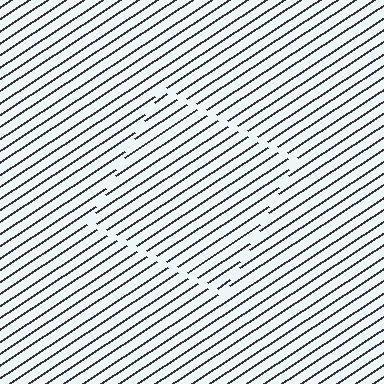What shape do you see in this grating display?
An illusory square. The interior of the shape contains the same grating, shifted by half a period — the contour is defined by the phase discontinuity where line-ends from the inner and outer gratings abut.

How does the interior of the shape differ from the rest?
The interior of the shape contains the same grating, shifted by half a period — the contour is defined by the phase discontinuity where line-ends from the inner and outer gratings abut.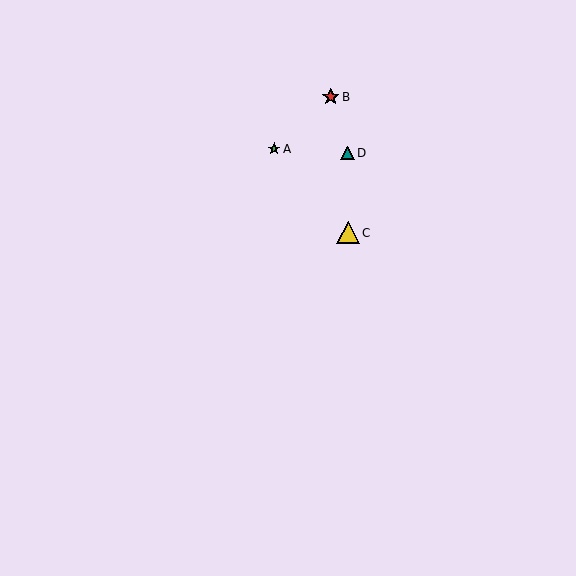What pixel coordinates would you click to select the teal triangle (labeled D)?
Click at (347, 153) to select the teal triangle D.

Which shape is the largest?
The yellow triangle (labeled C) is the largest.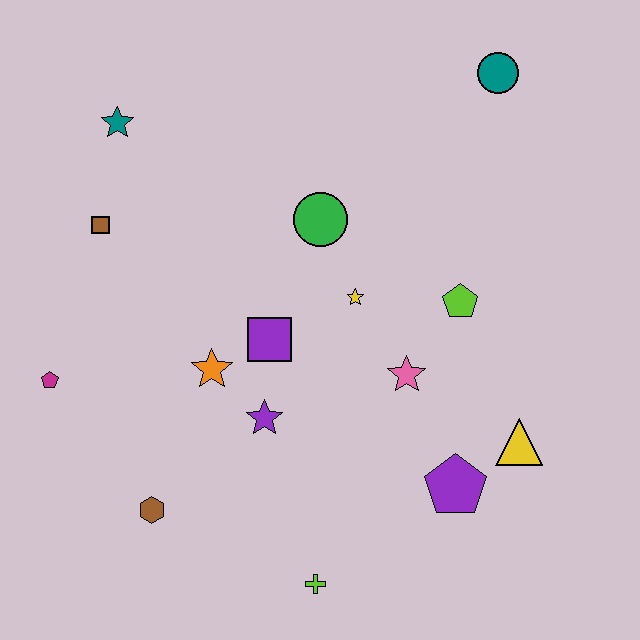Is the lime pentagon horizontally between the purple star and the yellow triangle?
Yes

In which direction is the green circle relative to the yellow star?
The green circle is above the yellow star.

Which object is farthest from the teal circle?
The brown hexagon is farthest from the teal circle.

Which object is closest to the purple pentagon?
The yellow triangle is closest to the purple pentagon.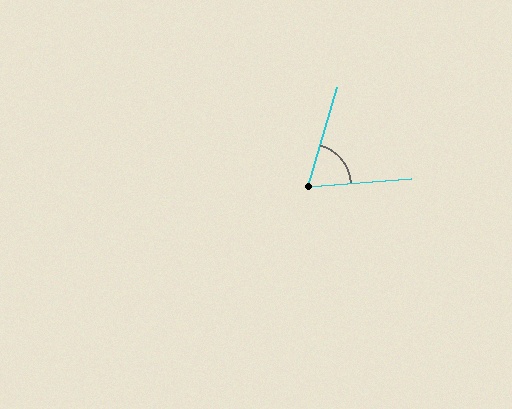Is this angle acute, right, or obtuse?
It is acute.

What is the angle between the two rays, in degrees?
Approximately 69 degrees.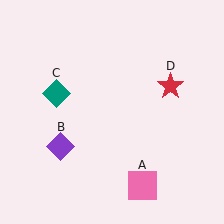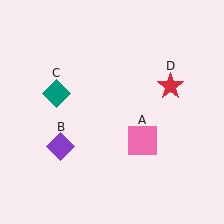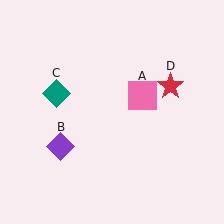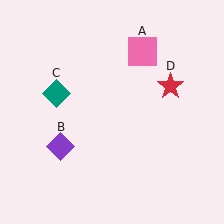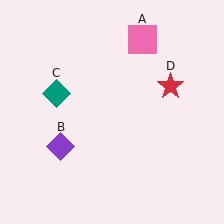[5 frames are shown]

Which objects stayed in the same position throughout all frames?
Purple diamond (object B) and teal diamond (object C) and red star (object D) remained stationary.